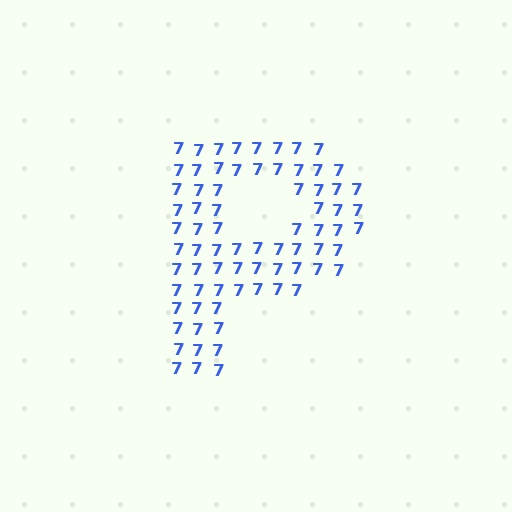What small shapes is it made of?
It is made of small digit 7's.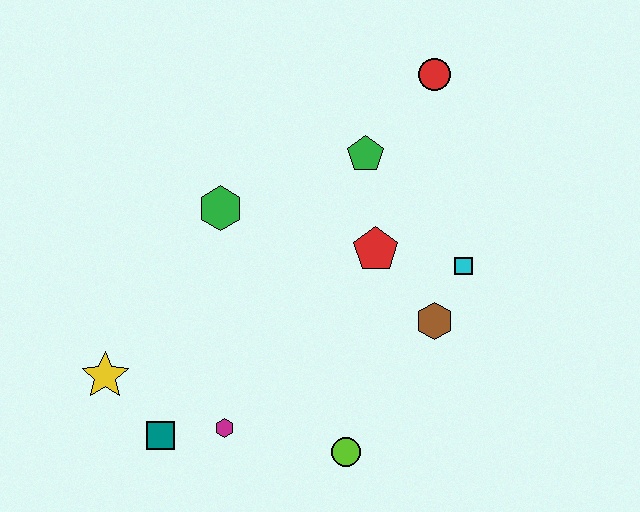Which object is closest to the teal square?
The magenta hexagon is closest to the teal square.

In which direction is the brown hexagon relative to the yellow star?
The brown hexagon is to the right of the yellow star.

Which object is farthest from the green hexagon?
The lime circle is farthest from the green hexagon.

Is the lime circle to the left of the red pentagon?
Yes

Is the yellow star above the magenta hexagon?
Yes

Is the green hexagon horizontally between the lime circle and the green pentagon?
No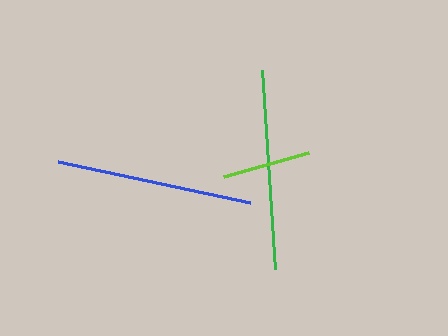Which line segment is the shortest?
The lime line is the shortest at approximately 89 pixels.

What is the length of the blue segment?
The blue segment is approximately 196 pixels long.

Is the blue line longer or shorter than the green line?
The green line is longer than the blue line.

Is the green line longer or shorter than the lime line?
The green line is longer than the lime line.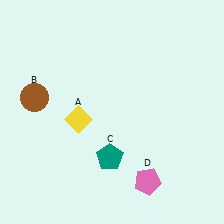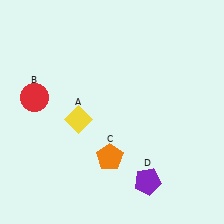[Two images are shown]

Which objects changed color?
B changed from brown to red. C changed from teal to orange. D changed from pink to purple.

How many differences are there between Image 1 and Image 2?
There are 3 differences between the two images.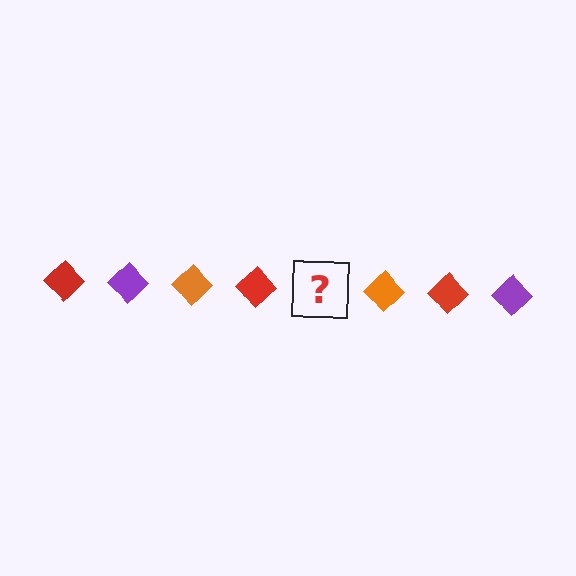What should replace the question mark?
The question mark should be replaced with a purple diamond.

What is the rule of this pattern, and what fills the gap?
The rule is that the pattern cycles through red, purple, orange diamonds. The gap should be filled with a purple diamond.